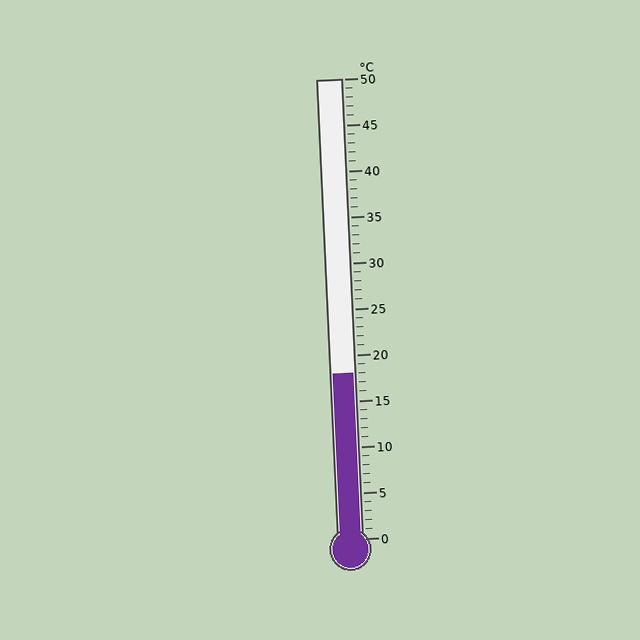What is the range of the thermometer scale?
The thermometer scale ranges from 0°C to 50°C.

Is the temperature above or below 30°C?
The temperature is below 30°C.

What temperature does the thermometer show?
The thermometer shows approximately 18°C.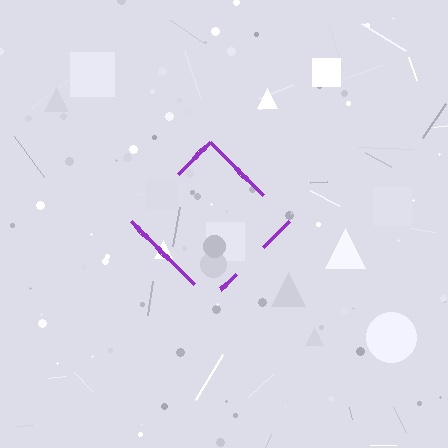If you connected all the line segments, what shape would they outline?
They would outline a diamond.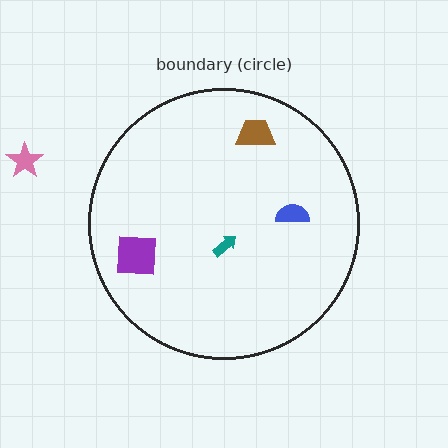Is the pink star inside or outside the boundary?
Outside.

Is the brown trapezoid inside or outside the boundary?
Inside.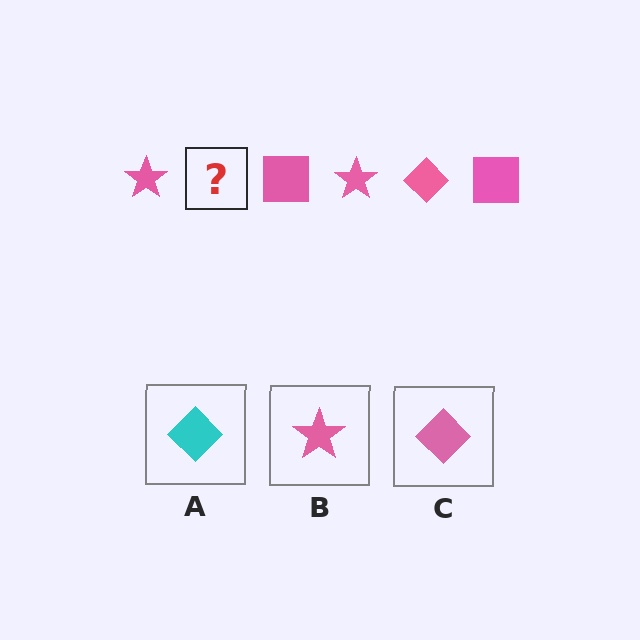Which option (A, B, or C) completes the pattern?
C.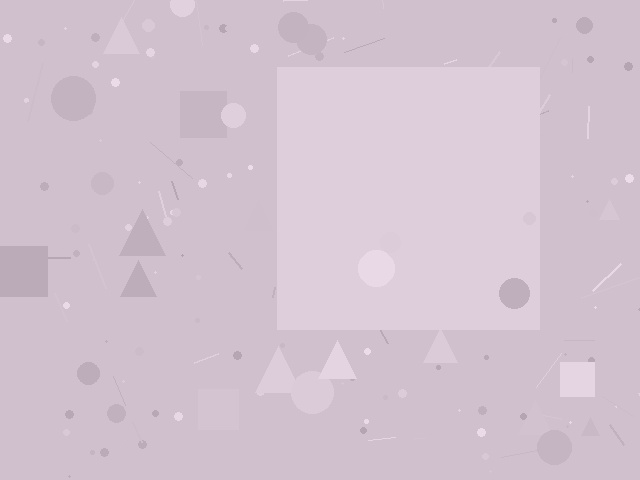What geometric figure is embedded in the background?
A square is embedded in the background.